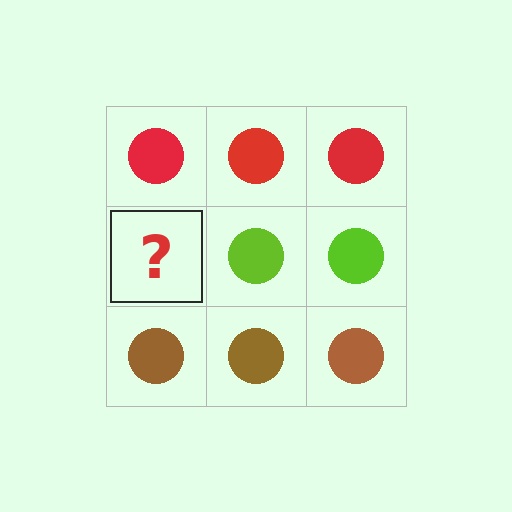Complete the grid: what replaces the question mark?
The question mark should be replaced with a lime circle.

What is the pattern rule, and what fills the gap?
The rule is that each row has a consistent color. The gap should be filled with a lime circle.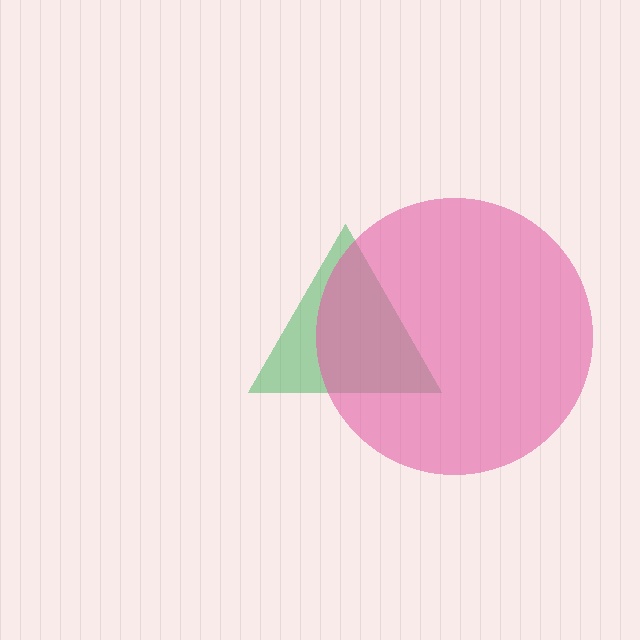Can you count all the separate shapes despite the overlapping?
Yes, there are 2 separate shapes.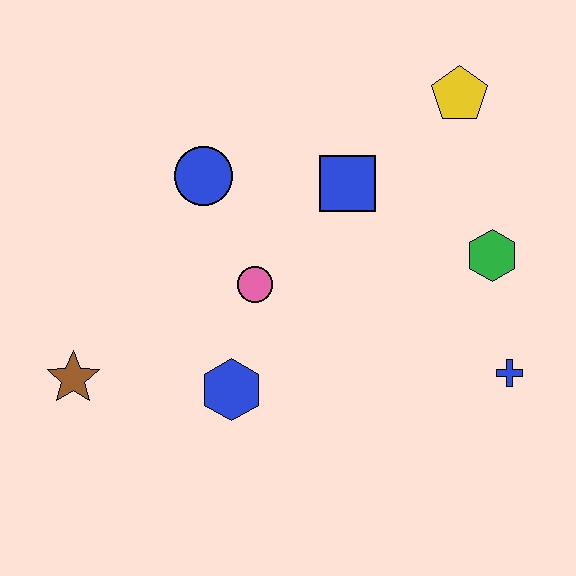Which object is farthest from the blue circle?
The blue cross is farthest from the blue circle.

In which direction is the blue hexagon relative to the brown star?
The blue hexagon is to the right of the brown star.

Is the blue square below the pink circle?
No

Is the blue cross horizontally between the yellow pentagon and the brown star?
No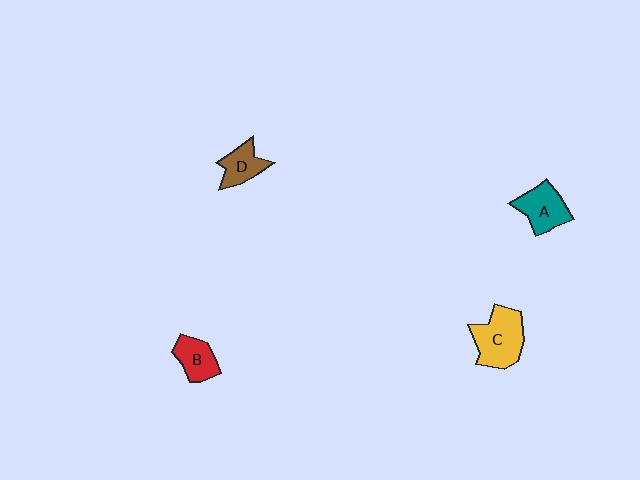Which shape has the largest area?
Shape C (yellow).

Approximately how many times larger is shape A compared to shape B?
Approximately 1.3 times.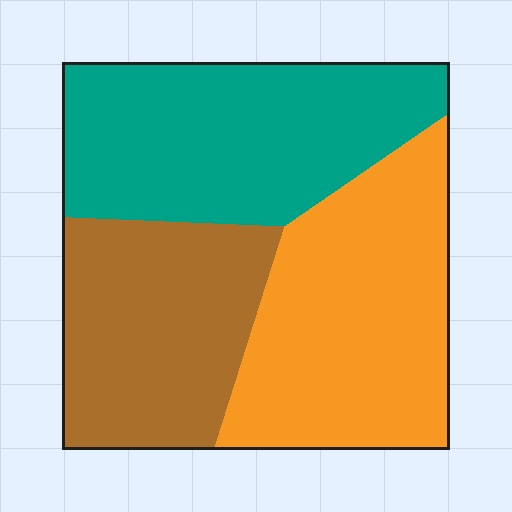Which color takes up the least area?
Brown, at roughly 30%.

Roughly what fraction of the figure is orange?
Orange covers roughly 35% of the figure.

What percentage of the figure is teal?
Teal covers 35% of the figure.